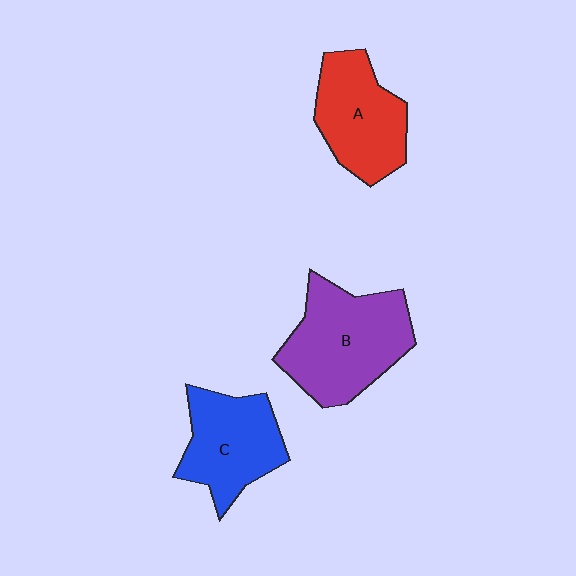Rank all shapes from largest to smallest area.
From largest to smallest: B (purple), A (red), C (blue).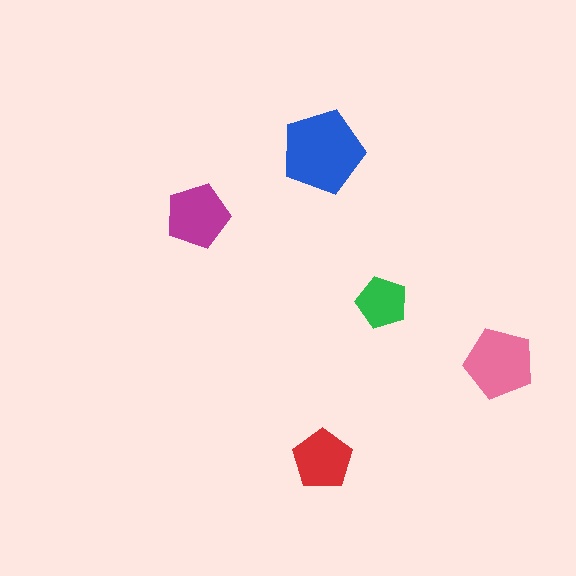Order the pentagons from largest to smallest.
the blue one, the pink one, the magenta one, the red one, the green one.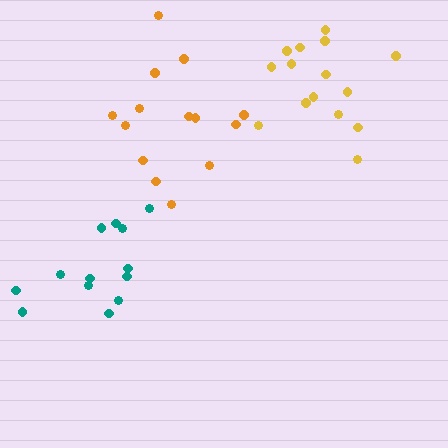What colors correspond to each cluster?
The clusters are colored: orange, teal, yellow.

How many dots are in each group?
Group 1: 14 dots, Group 2: 13 dots, Group 3: 15 dots (42 total).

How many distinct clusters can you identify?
There are 3 distinct clusters.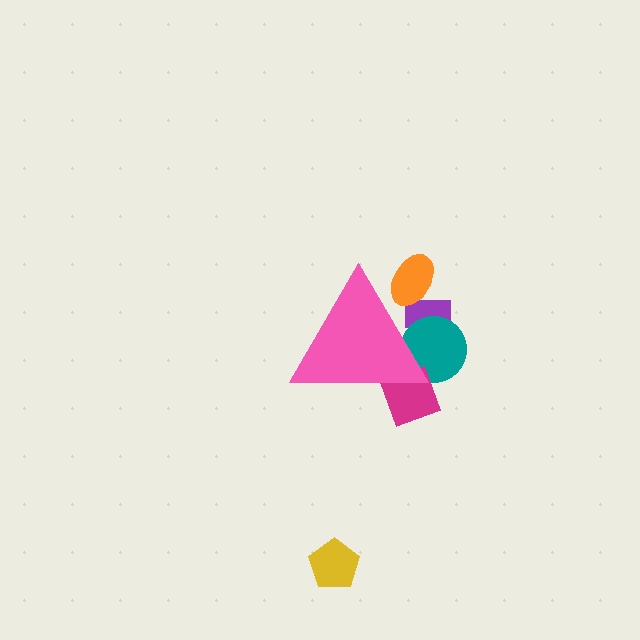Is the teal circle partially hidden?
Yes, the teal circle is partially hidden behind the pink triangle.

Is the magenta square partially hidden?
Yes, the magenta square is partially hidden behind the pink triangle.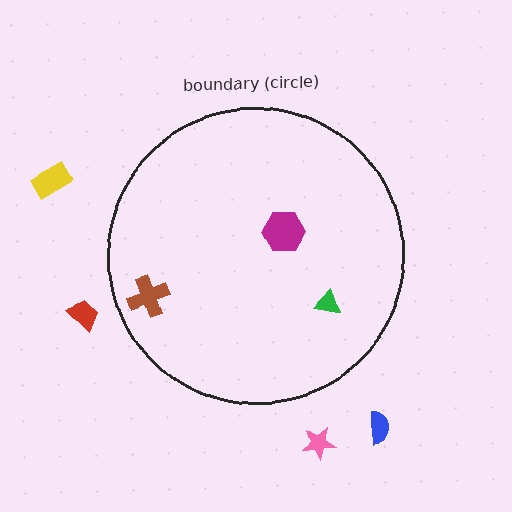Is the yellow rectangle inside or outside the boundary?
Outside.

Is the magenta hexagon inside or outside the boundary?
Inside.